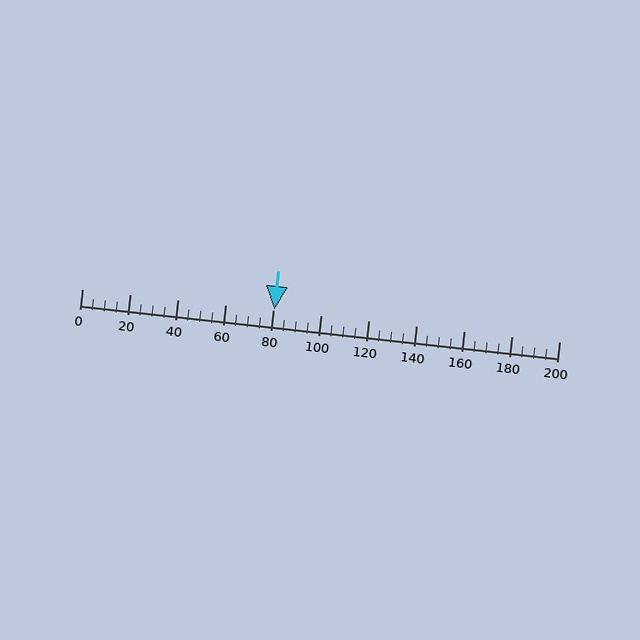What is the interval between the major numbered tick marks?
The major tick marks are spaced 20 units apart.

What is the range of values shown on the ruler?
The ruler shows values from 0 to 200.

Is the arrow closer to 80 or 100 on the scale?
The arrow is closer to 80.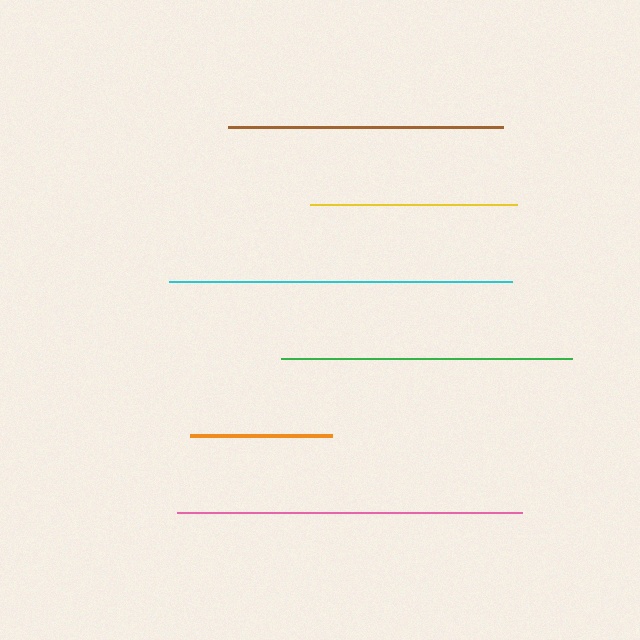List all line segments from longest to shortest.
From longest to shortest: pink, cyan, green, brown, yellow, orange.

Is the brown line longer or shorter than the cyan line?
The cyan line is longer than the brown line.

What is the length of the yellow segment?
The yellow segment is approximately 207 pixels long.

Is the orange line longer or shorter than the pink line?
The pink line is longer than the orange line.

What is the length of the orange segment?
The orange segment is approximately 142 pixels long.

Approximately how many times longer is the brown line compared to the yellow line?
The brown line is approximately 1.3 times the length of the yellow line.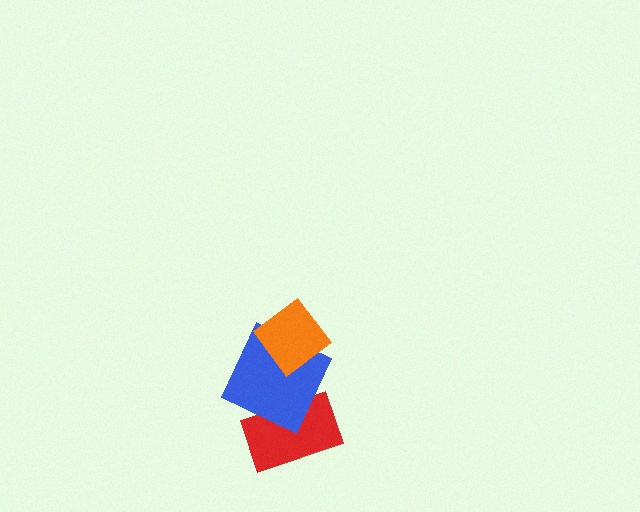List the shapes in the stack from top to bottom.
From top to bottom: the orange diamond, the blue square, the red rectangle.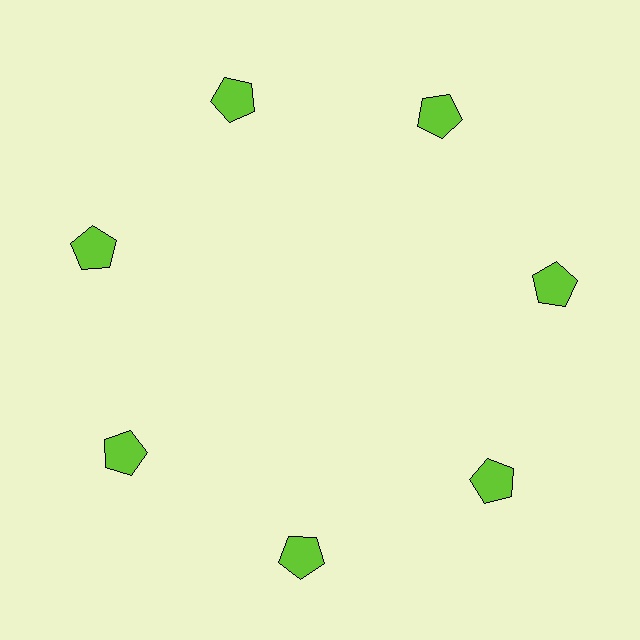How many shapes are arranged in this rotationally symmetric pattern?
There are 7 shapes, arranged in 7 groups of 1.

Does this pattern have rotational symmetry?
Yes, this pattern has 7-fold rotational symmetry. It looks the same after rotating 51 degrees around the center.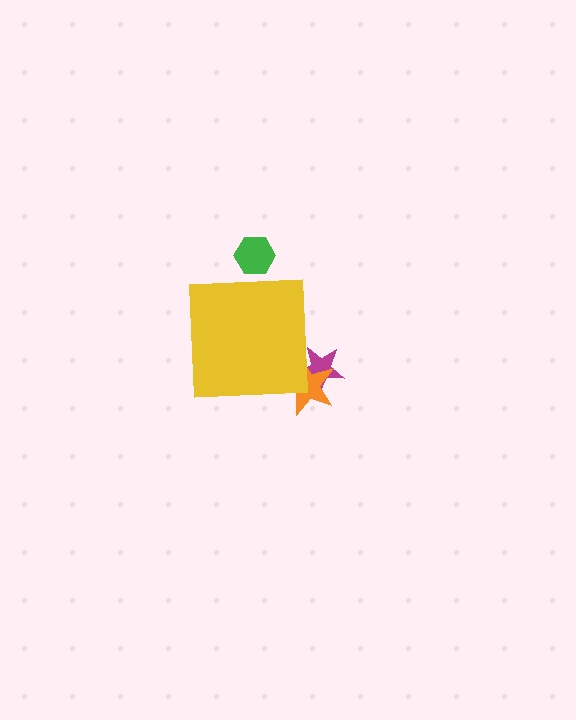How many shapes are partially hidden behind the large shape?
3 shapes are partially hidden.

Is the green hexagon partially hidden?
Yes, the green hexagon is partially hidden behind the yellow square.